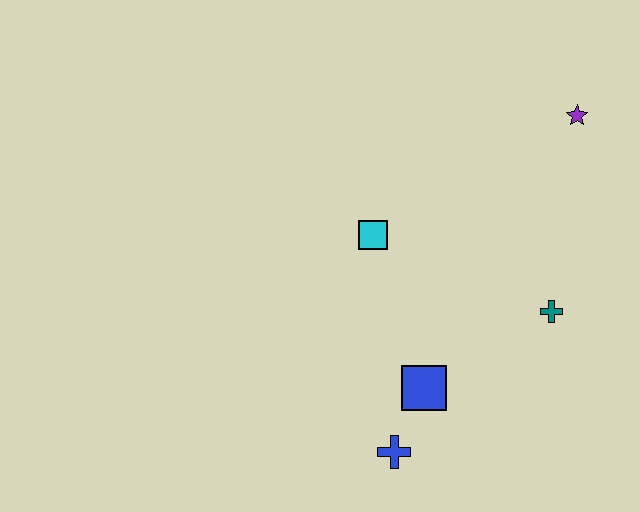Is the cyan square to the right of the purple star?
No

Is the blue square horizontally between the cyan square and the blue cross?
No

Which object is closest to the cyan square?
The blue square is closest to the cyan square.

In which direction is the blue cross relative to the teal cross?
The blue cross is to the left of the teal cross.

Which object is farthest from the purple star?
The blue cross is farthest from the purple star.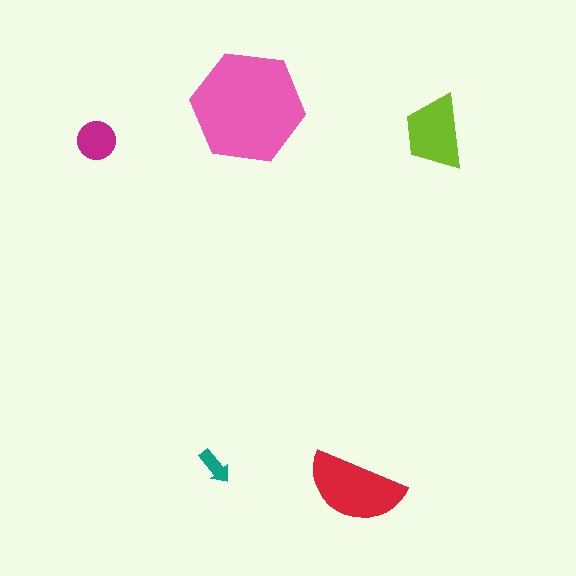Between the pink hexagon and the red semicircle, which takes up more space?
The pink hexagon.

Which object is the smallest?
The teal arrow.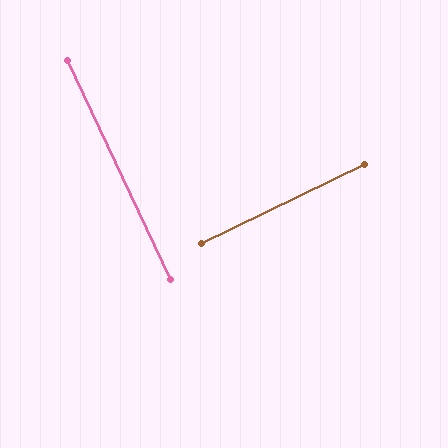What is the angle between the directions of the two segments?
Approximately 90 degrees.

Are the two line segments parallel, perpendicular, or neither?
Perpendicular — they meet at approximately 90°.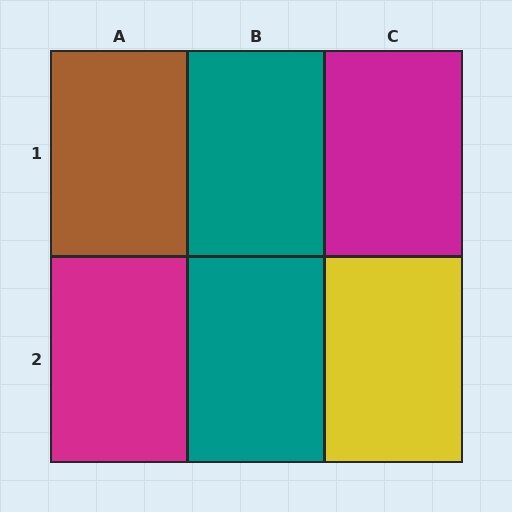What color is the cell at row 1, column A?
Brown.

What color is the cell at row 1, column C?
Magenta.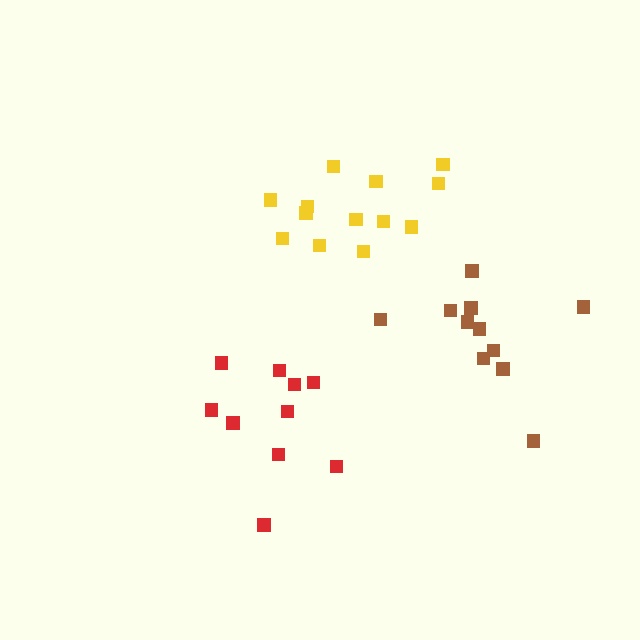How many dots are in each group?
Group 1: 10 dots, Group 2: 11 dots, Group 3: 13 dots (34 total).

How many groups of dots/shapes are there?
There are 3 groups.